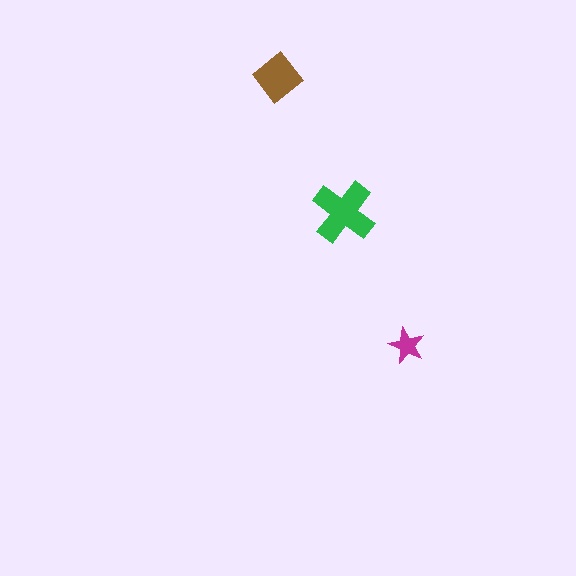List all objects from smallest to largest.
The magenta star, the brown diamond, the green cross.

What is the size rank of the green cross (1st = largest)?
1st.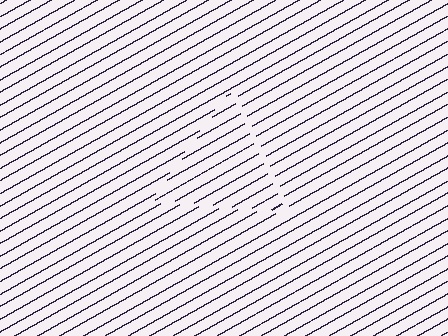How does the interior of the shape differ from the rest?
The interior of the shape contains the same grating, shifted by half a period — the contour is defined by the phase discontinuity where line-ends from the inner and outer gratings abut.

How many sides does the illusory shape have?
3 sides — the line-ends trace a triangle.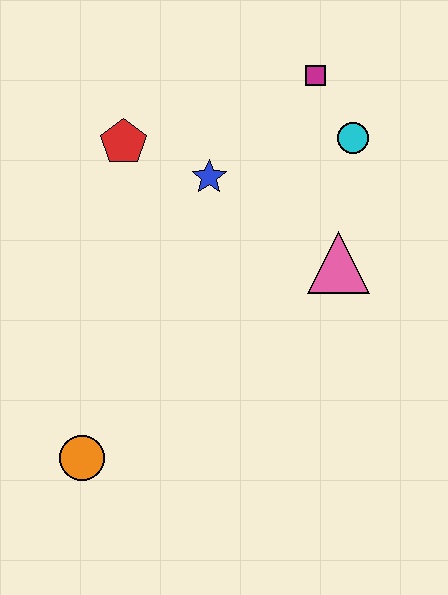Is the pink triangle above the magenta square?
No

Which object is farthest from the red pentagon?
The orange circle is farthest from the red pentagon.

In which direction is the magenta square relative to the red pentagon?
The magenta square is to the right of the red pentagon.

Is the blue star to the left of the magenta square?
Yes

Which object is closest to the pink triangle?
The cyan circle is closest to the pink triangle.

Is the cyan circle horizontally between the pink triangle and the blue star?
No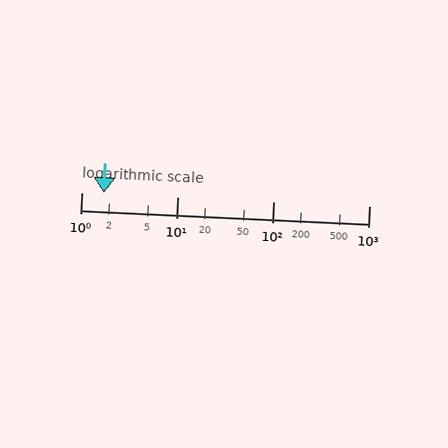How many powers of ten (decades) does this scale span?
The scale spans 3 decades, from 1 to 1000.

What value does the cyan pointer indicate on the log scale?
The pointer indicates approximately 1.7.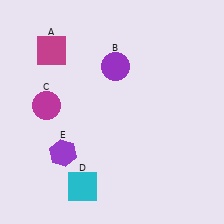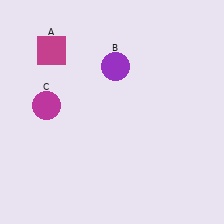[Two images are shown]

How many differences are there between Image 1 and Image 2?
There are 2 differences between the two images.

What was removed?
The cyan square (D), the purple hexagon (E) were removed in Image 2.